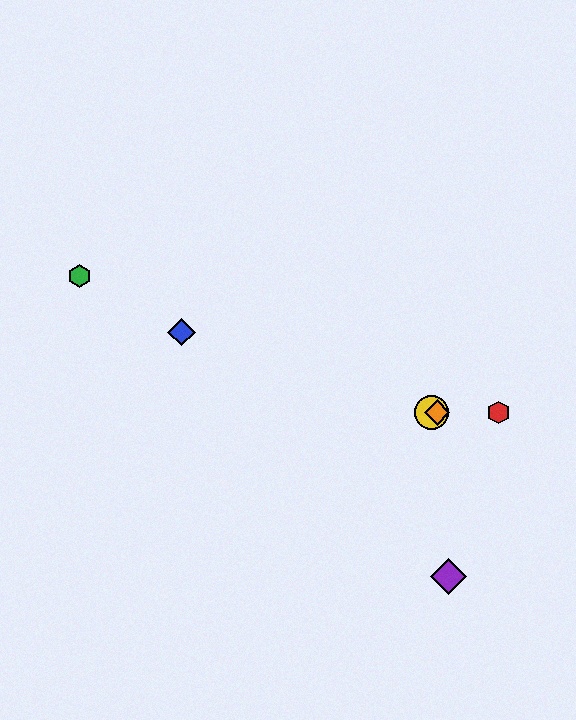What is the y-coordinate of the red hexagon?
The red hexagon is at y≈412.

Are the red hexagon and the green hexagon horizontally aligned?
No, the red hexagon is at y≈412 and the green hexagon is at y≈276.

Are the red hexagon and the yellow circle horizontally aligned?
Yes, both are at y≈412.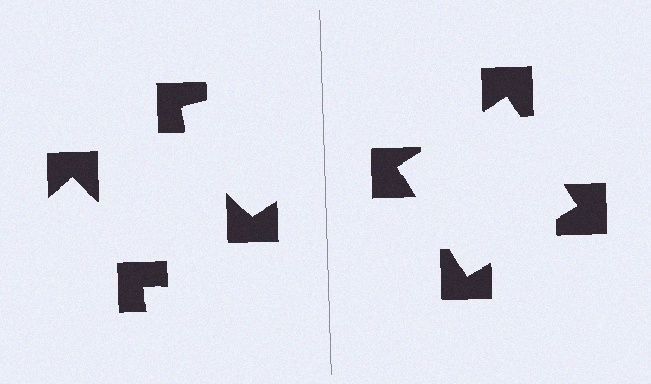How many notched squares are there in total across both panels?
8 — 4 on each side.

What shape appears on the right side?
An illusory square.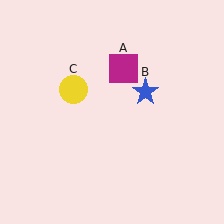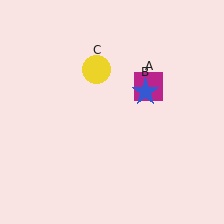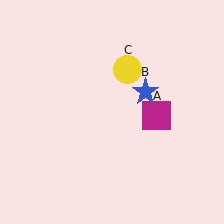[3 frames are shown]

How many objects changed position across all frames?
2 objects changed position: magenta square (object A), yellow circle (object C).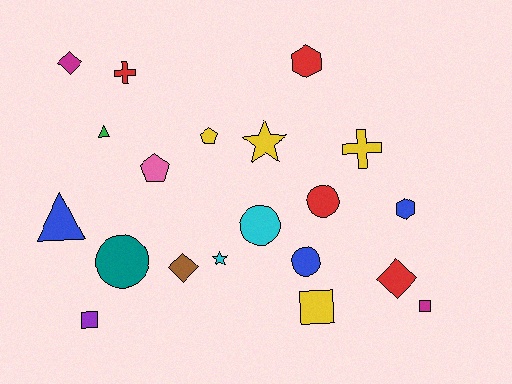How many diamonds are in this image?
There are 3 diamonds.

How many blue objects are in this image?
There are 3 blue objects.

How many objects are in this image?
There are 20 objects.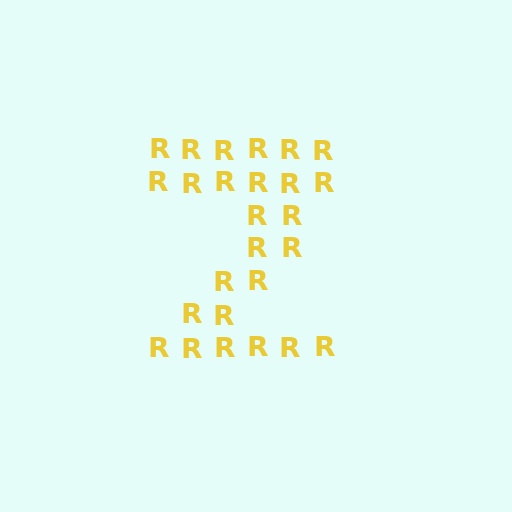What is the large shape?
The large shape is the letter Z.